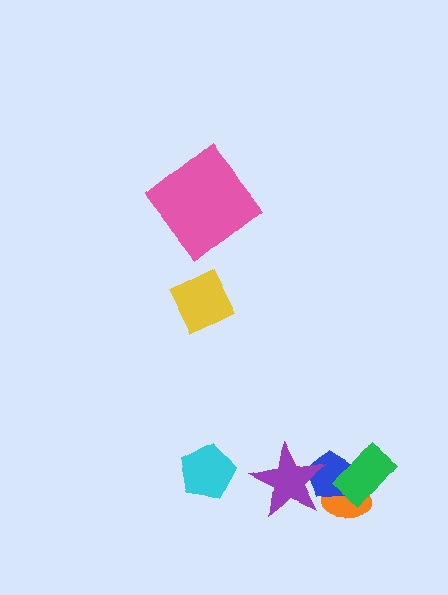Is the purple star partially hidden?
No, no other shape covers it.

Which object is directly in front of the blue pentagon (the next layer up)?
The green rectangle is directly in front of the blue pentagon.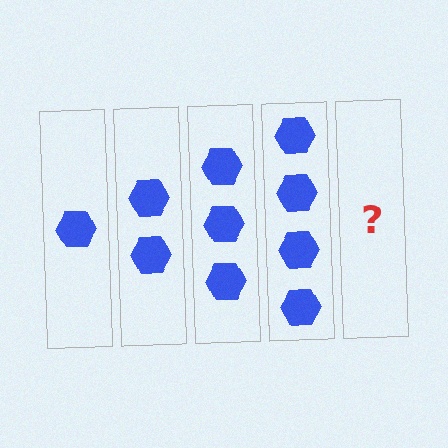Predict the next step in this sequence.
The next step is 5 hexagons.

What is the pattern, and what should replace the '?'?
The pattern is that each step adds one more hexagon. The '?' should be 5 hexagons.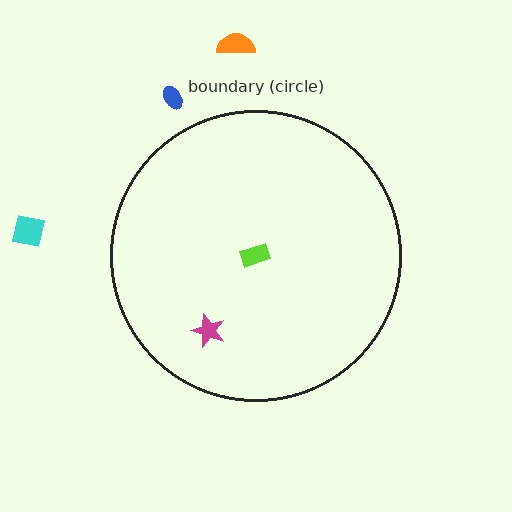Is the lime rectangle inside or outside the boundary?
Inside.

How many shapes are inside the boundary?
2 inside, 3 outside.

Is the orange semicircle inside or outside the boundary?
Outside.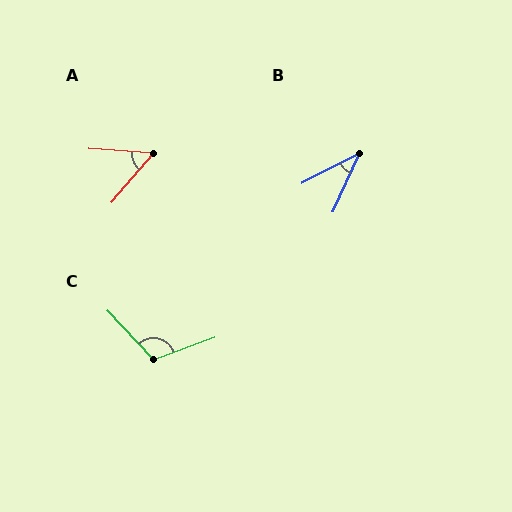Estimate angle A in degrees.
Approximately 54 degrees.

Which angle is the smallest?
B, at approximately 38 degrees.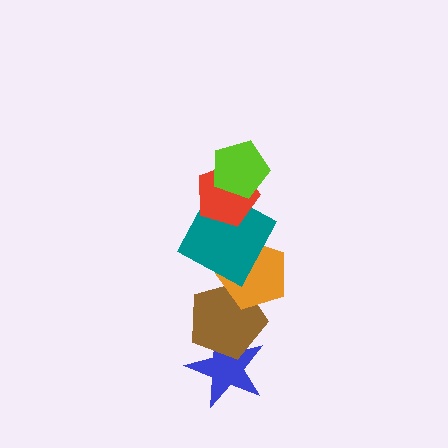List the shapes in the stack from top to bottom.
From top to bottom: the lime pentagon, the red pentagon, the teal square, the orange pentagon, the brown pentagon, the blue star.